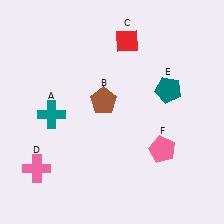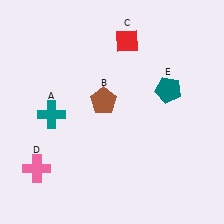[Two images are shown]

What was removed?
The pink pentagon (F) was removed in Image 2.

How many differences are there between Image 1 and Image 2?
There is 1 difference between the two images.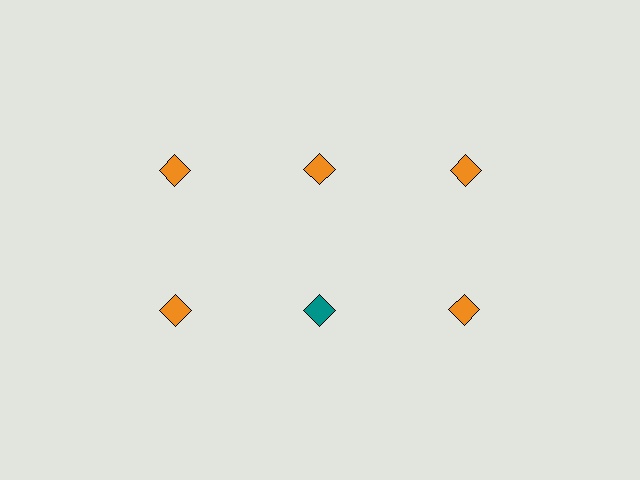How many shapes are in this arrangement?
There are 6 shapes arranged in a grid pattern.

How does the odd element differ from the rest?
It has a different color: teal instead of orange.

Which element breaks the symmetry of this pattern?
The teal diamond in the second row, second from left column breaks the symmetry. All other shapes are orange diamonds.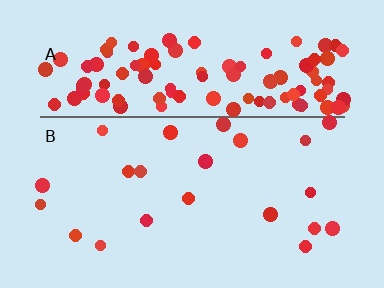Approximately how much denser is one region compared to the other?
Approximately 5.8× — region A over region B.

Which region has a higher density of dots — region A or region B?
A (the top).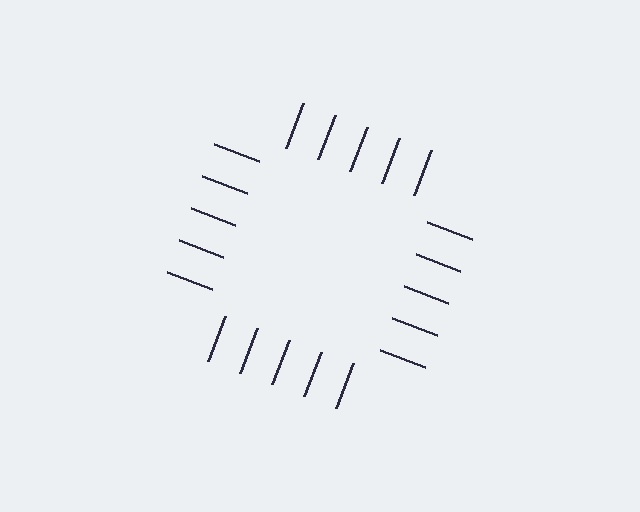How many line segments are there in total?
20 — 5 along each of the 4 edges.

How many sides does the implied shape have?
4 sides — the line-ends trace a square.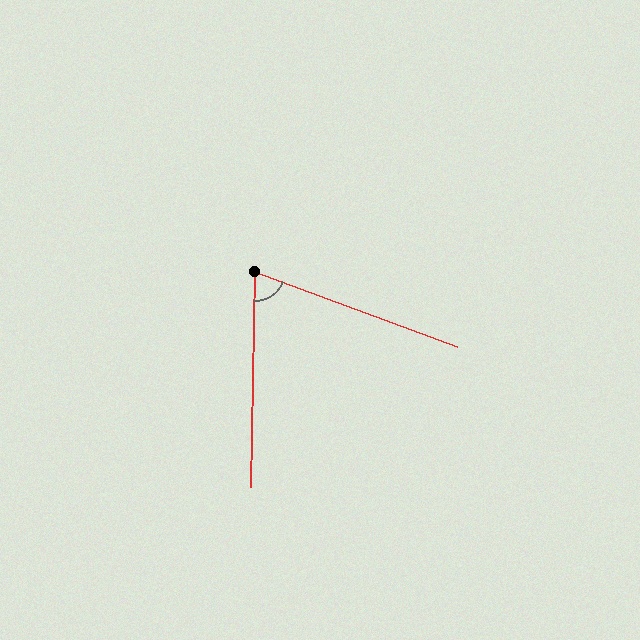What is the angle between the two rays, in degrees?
Approximately 71 degrees.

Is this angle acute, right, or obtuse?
It is acute.